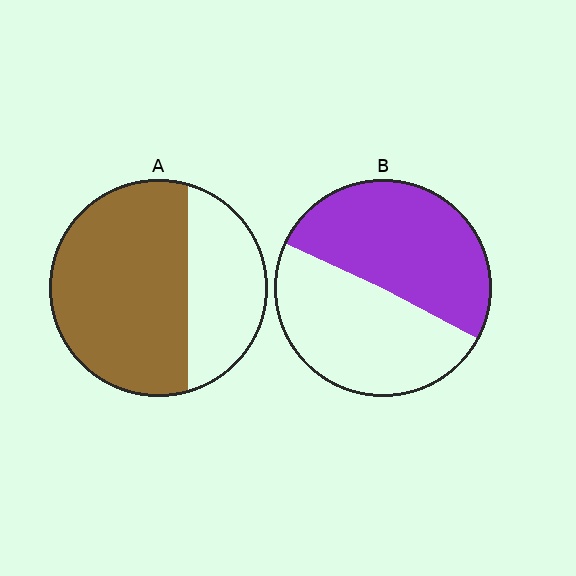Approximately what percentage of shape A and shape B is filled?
A is approximately 65% and B is approximately 50%.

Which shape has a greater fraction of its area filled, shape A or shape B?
Shape A.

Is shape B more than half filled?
Roughly half.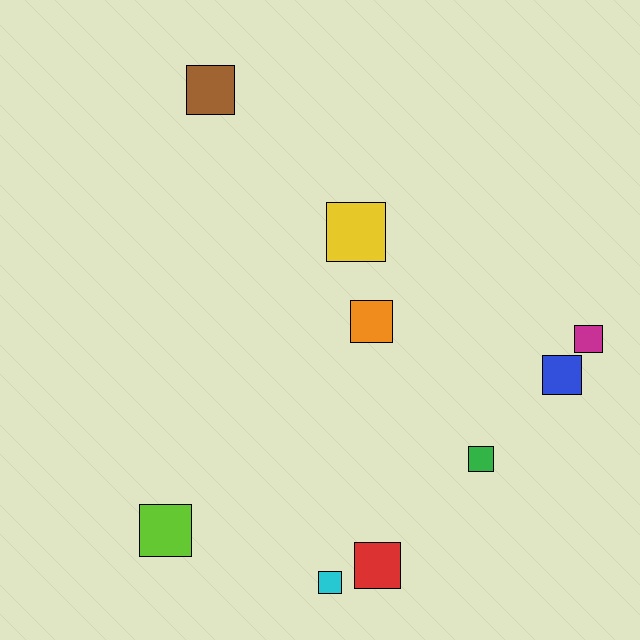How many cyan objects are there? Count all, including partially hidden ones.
There is 1 cyan object.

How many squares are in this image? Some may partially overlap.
There are 9 squares.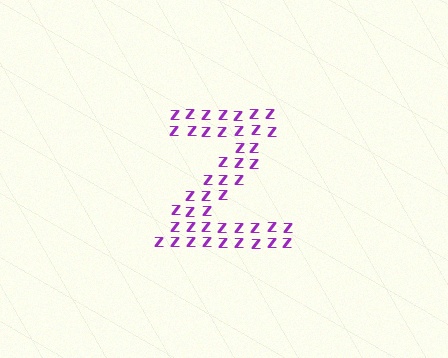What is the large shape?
The large shape is the letter Z.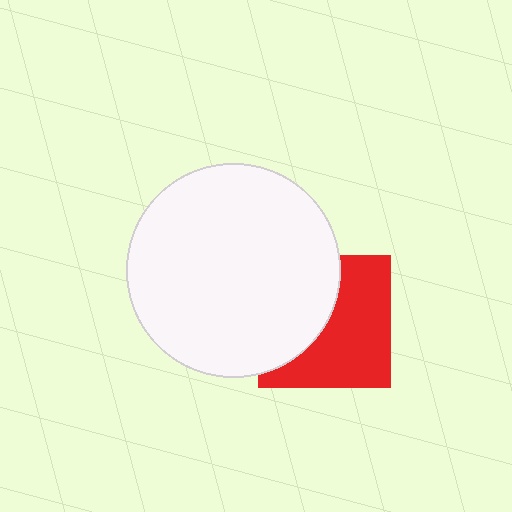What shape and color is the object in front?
The object in front is a white circle.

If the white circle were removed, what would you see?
You would see the complete red square.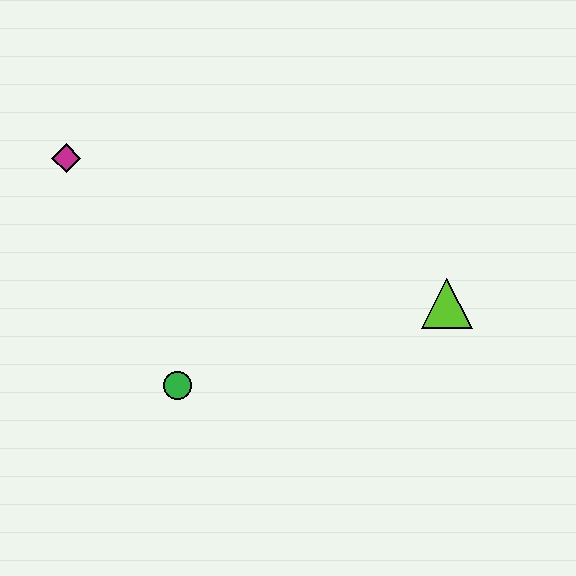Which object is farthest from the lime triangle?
The magenta diamond is farthest from the lime triangle.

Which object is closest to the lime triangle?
The green circle is closest to the lime triangle.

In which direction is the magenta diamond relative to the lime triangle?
The magenta diamond is to the left of the lime triangle.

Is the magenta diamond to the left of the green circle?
Yes